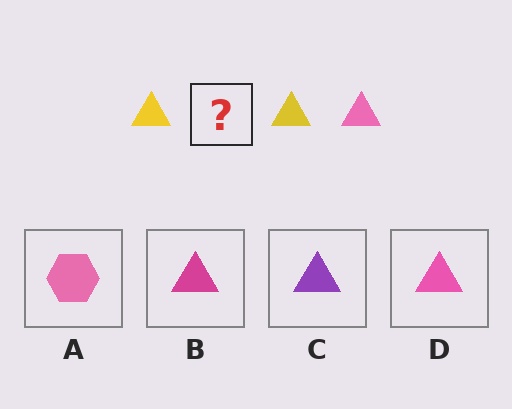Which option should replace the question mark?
Option D.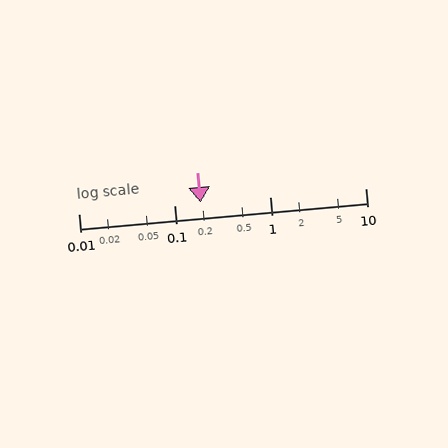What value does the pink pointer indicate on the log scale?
The pointer indicates approximately 0.19.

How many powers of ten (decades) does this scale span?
The scale spans 3 decades, from 0.01 to 10.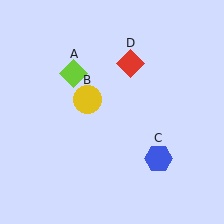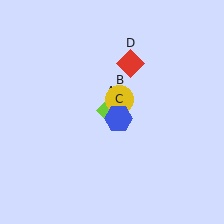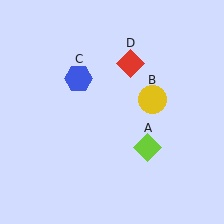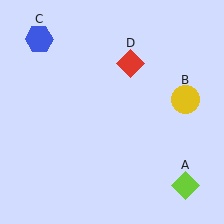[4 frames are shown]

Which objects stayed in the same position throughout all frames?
Red diamond (object D) remained stationary.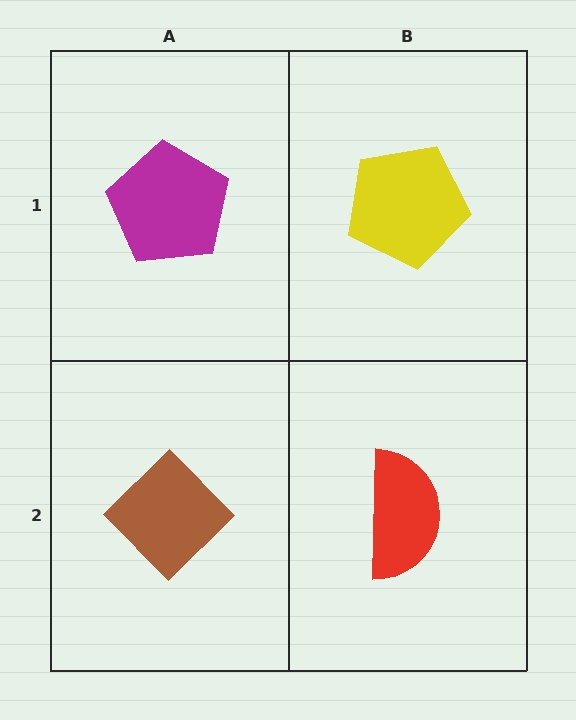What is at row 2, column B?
A red semicircle.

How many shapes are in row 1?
2 shapes.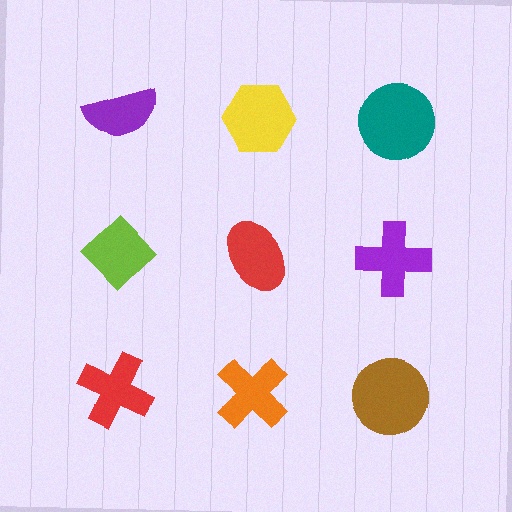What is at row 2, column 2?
A red ellipse.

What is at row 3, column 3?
A brown circle.